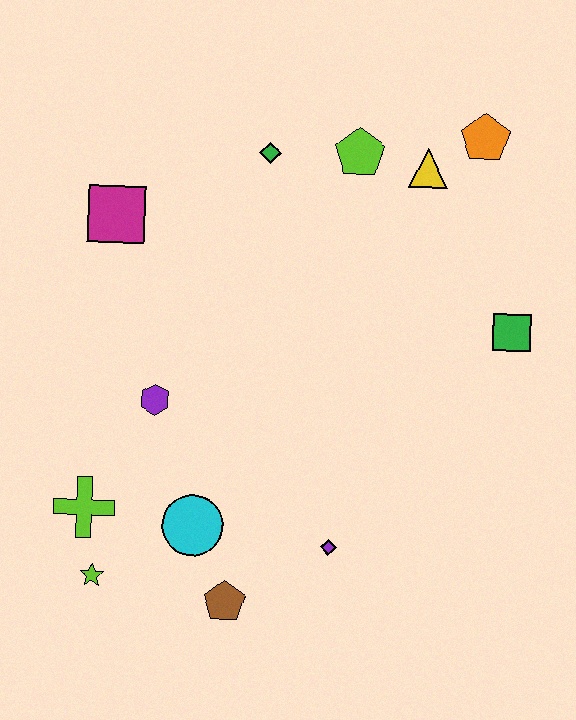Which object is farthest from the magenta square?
The green square is farthest from the magenta square.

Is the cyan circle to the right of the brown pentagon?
No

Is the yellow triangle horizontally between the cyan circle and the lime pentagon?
No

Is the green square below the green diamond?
Yes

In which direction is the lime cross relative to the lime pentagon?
The lime cross is below the lime pentagon.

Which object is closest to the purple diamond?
The brown pentagon is closest to the purple diamond.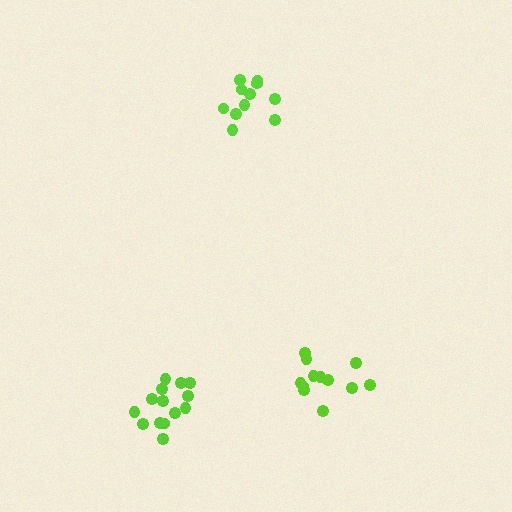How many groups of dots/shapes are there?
There are 3 groups.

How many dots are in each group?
Group 1: 14 dots, Group 2: 11 dots, Group 3: 12 dots (37 total).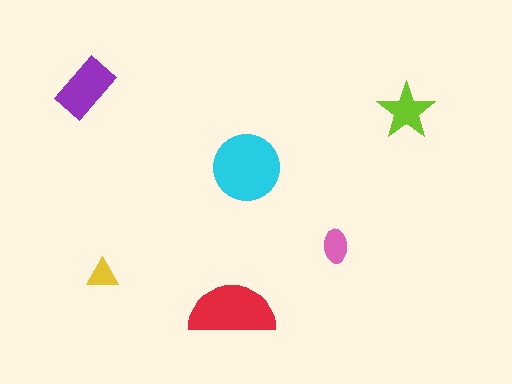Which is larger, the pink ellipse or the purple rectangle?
The purple rectangle.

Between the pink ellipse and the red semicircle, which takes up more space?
The red semicircle.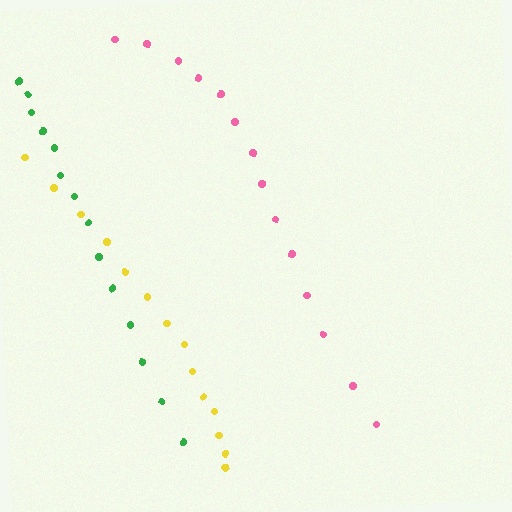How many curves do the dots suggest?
There are 3 distinct paths.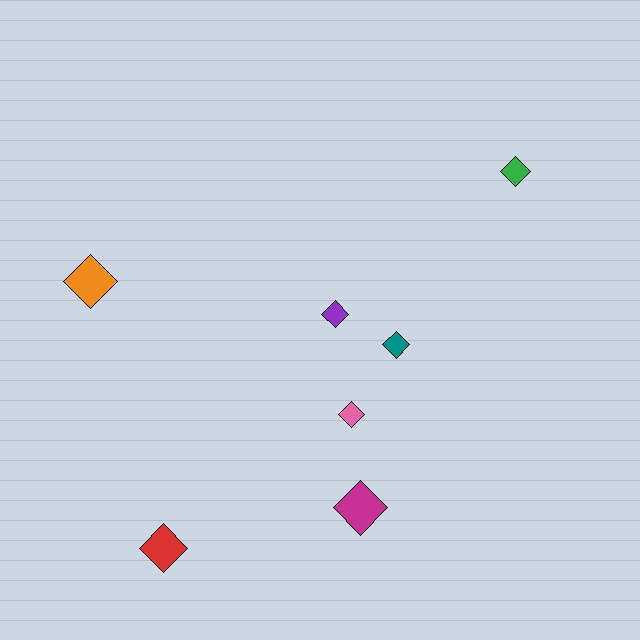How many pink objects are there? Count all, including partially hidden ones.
There is 1 pink object.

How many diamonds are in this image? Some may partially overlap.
There are 7 diamonds.